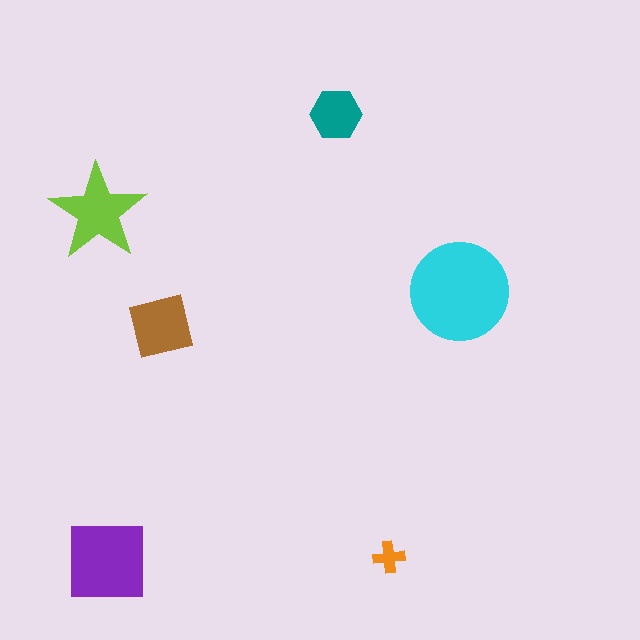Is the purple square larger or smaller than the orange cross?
Larger.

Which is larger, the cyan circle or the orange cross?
The cyan circle.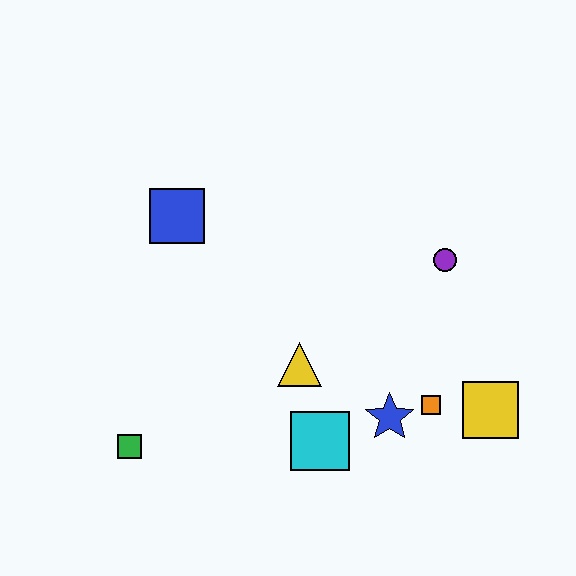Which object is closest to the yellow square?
The orange square is closest to the yellow square.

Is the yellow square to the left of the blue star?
No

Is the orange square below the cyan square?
No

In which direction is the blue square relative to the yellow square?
The blue square is to the left of the yellow square.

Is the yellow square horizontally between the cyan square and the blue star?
No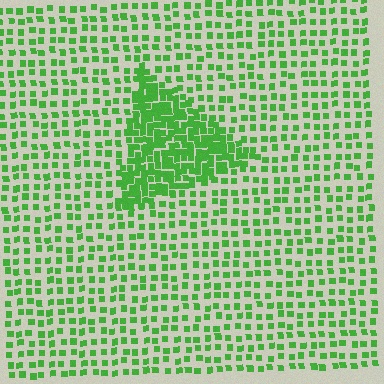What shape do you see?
I see a triangle.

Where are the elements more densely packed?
The elements are more densely packed inside the triangle boundary.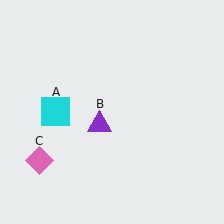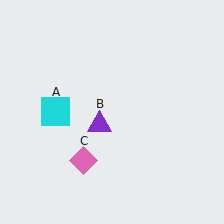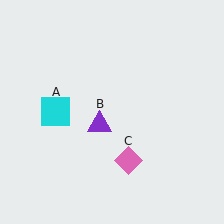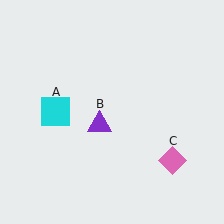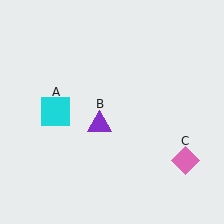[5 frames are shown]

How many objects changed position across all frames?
1 object changed position: pink diamond (object C).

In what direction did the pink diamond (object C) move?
The pink diamond (object C) moved right.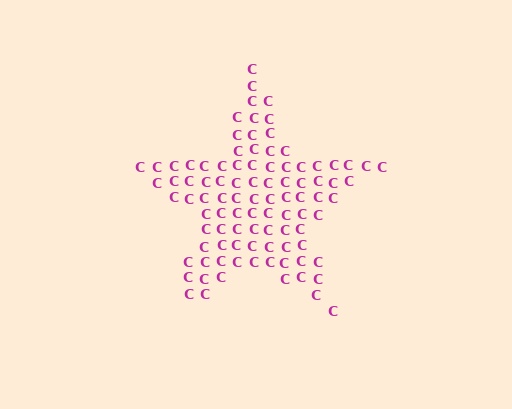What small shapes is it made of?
It is made of small letter C's.